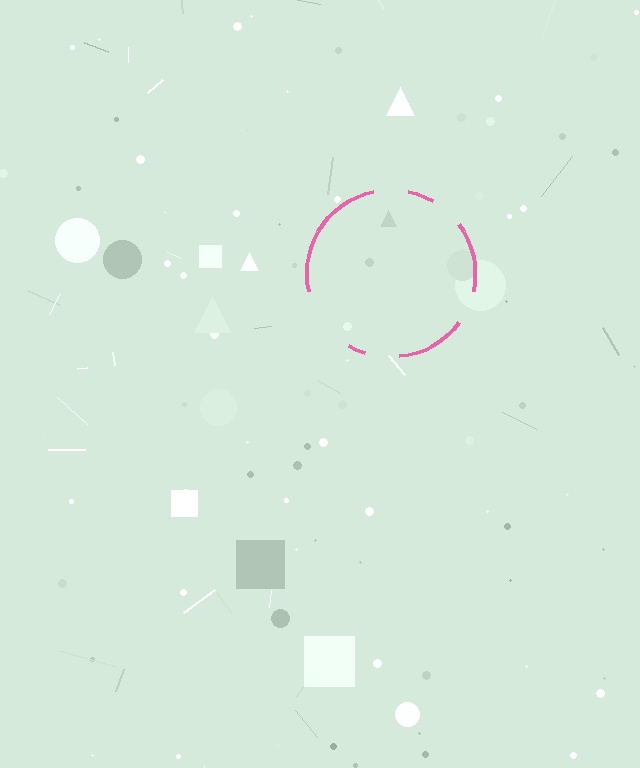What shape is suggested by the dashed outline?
The dashed outline suggests a circle.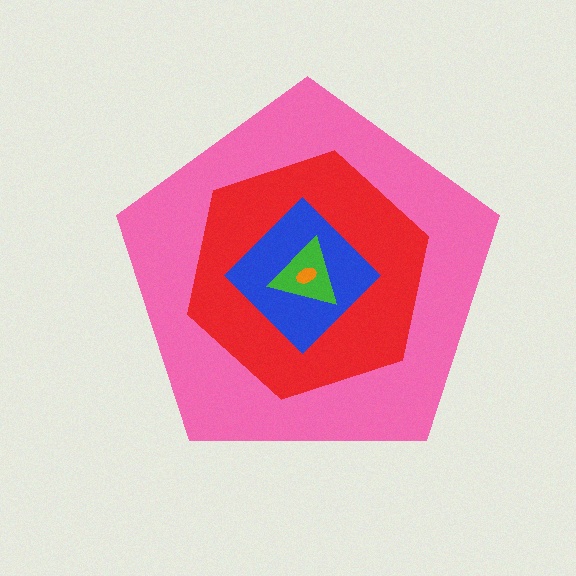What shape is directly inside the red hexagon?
The blue diamond.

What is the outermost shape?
The pink pentagon.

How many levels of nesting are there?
5.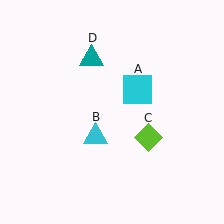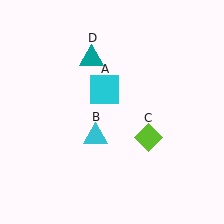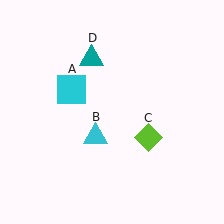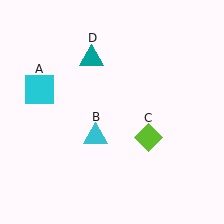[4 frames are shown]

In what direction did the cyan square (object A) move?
The cyan square (object A) moved left.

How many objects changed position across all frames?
1 object changed position: cyan square (object A).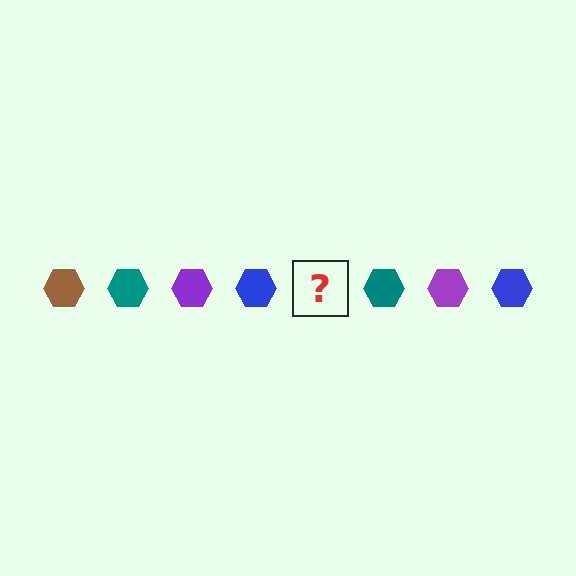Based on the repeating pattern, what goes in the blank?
The blank should be a brown hexagon.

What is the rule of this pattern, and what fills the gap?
The rule is that the pattern cycles through brown, teal, purple, blue hexagons. The gap should be filled with a brown hexagon.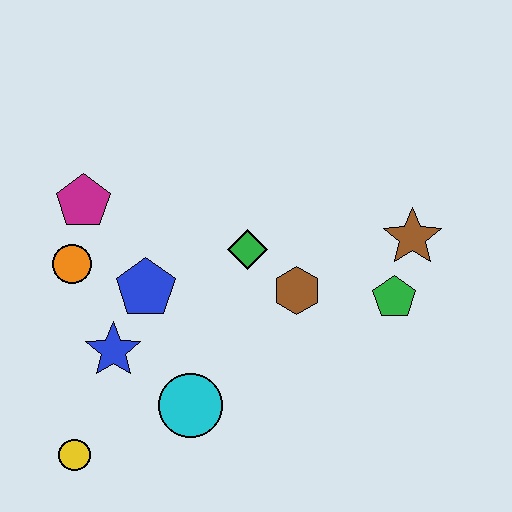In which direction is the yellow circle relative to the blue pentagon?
The yellow circle is below the blue pentagon.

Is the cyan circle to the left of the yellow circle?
No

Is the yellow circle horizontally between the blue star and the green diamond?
No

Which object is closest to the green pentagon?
The brown star is closest to the green pentagon.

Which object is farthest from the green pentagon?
The yellow circle is farthest from the green pentagon.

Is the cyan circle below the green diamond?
Yes